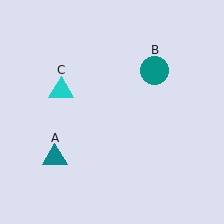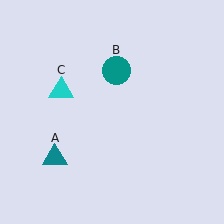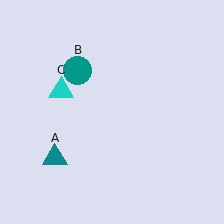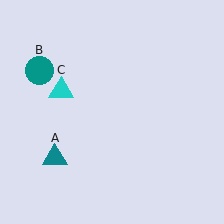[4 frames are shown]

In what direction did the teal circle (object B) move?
The teal circle (object B) moved left.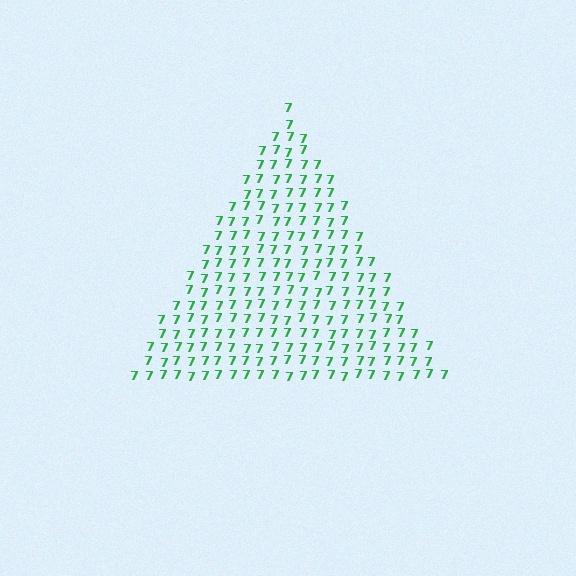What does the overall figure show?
The overall figure shows a triangle.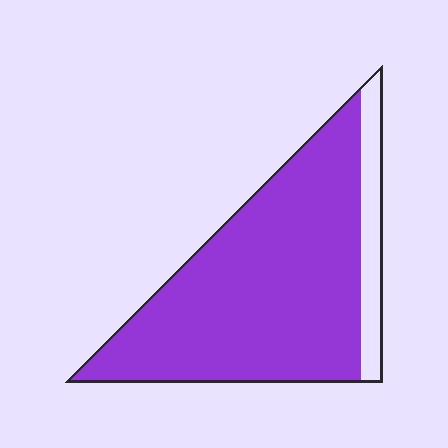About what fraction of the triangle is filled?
About seven eighths (7/8).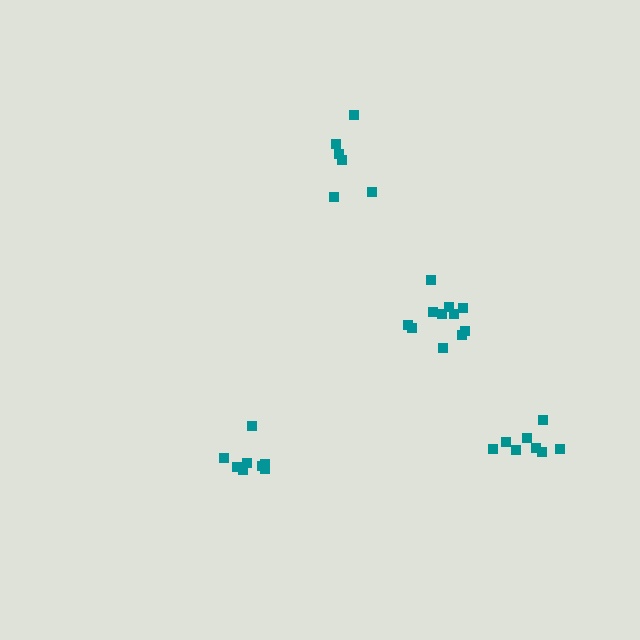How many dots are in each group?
Group 1: 6 dots, Group 2: 11 dots, Group 3: 8 dots, Group 4: 8 dots (33 total).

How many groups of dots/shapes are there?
There are 4 groups.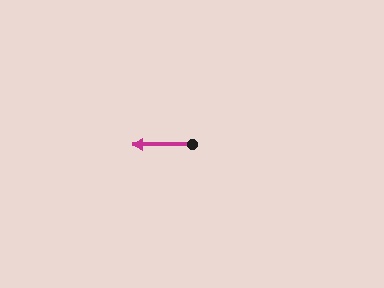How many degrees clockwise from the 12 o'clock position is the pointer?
Approximately 269 degrees.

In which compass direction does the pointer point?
West.